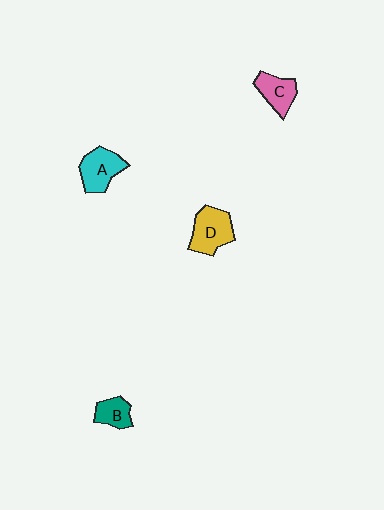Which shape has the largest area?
Shape D (yellow).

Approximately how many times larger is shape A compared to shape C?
Approximately 1.2 times.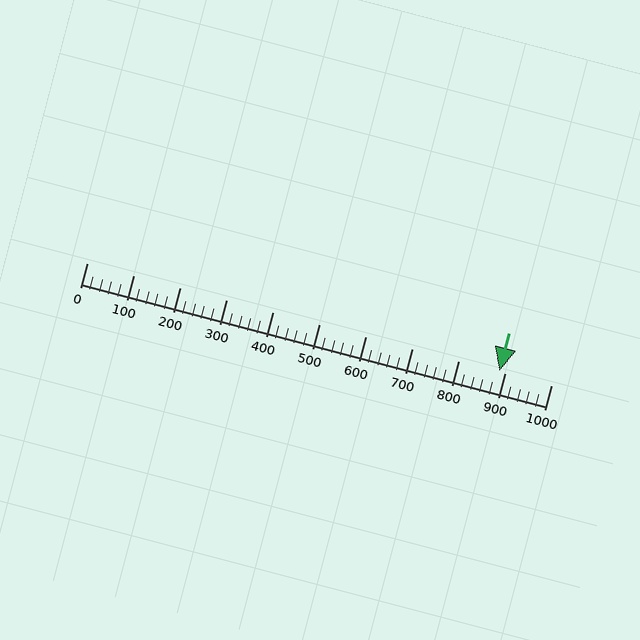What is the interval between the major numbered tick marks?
The major tick marks are spaced 100 units apart.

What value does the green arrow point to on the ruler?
The green arrow points to approximately 889.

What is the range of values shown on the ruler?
The ruler shows values from 0 to 1000.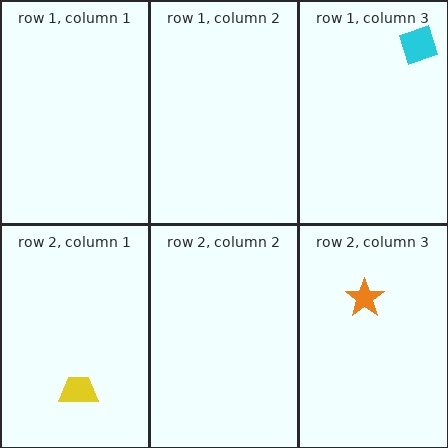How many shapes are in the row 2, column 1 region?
1.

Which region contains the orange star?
The row 2, column 3 region.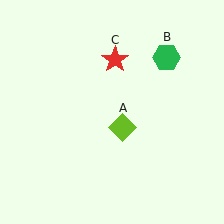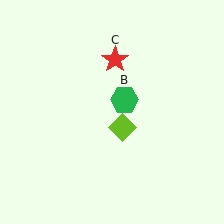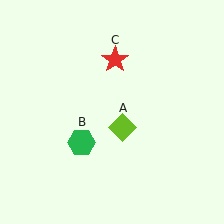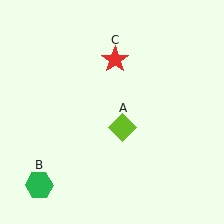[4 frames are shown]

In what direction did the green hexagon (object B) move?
The green hexagon (object B) moved down and to the left.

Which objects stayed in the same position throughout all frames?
Lime diamond (object A) and red star (object C) remained stationary.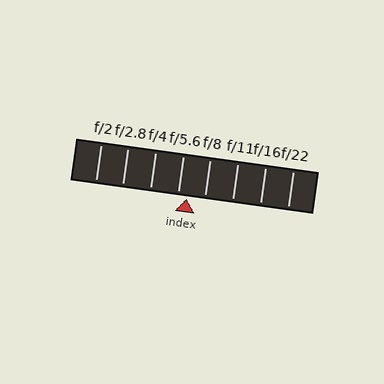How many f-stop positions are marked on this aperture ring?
There are 8 f-stop positions marked.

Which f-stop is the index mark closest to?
The index mark is closest to f/5.6.